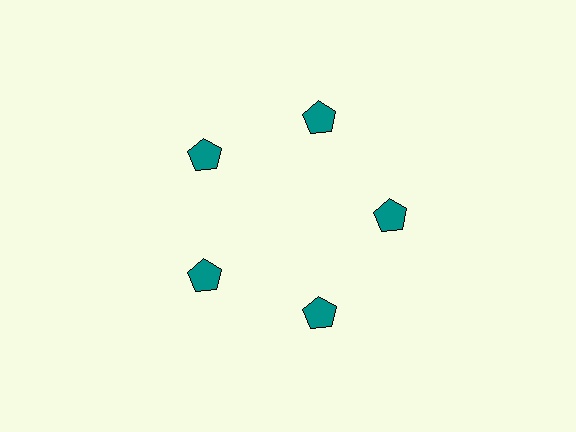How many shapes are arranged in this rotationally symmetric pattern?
There are 5 shapes, arranged in 5 groups of 1.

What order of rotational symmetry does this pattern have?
This pattern has 5-fold rotational symmetry.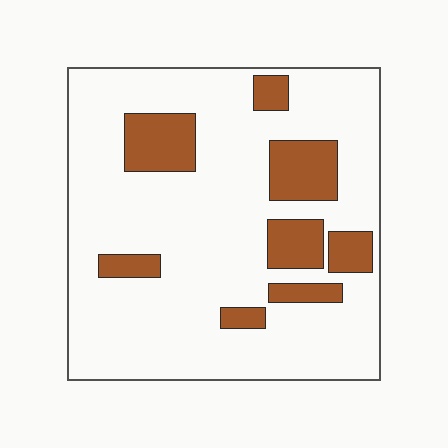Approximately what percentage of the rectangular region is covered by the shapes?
Approximately 20%.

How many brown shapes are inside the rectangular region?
8.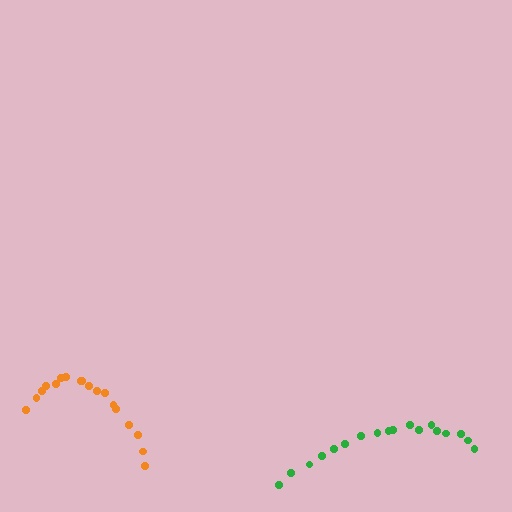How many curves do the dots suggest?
There are 2 distinct paths.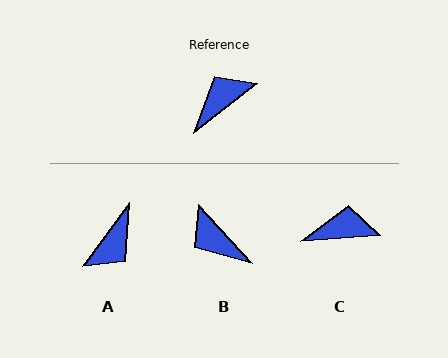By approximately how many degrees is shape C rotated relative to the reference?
Approximately 34 degrees clockwise.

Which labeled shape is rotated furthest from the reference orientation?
A, about 164 degrees away.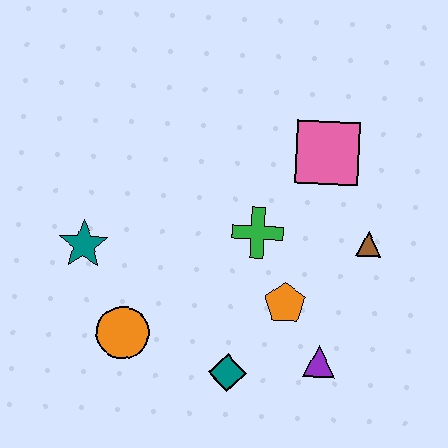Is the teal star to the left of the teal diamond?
Yes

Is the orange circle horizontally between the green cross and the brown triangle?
No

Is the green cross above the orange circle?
Yes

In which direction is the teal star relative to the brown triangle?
The teal star is to the left of the brown triangle.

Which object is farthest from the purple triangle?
The teal star is farthest from the purple triangle.